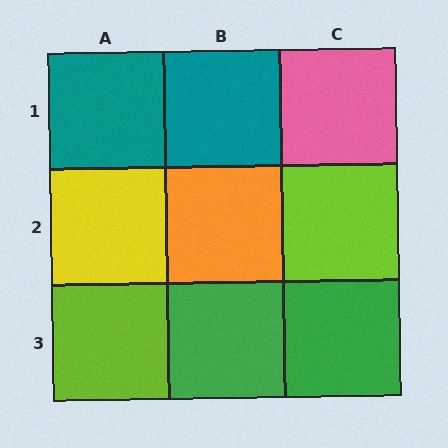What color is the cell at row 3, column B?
Green.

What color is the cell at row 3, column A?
Lime.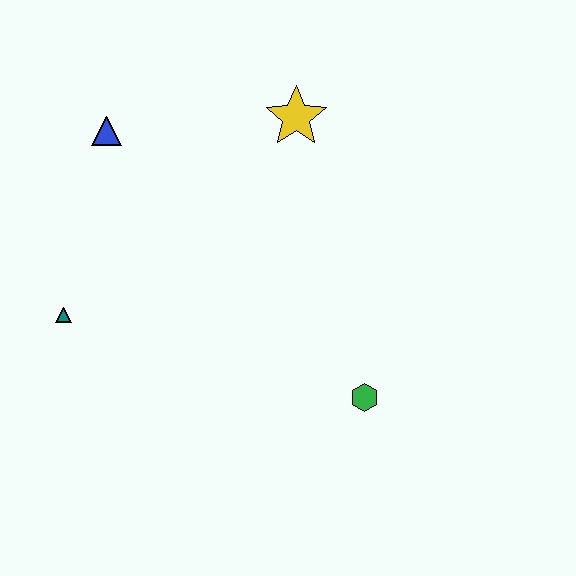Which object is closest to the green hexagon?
The yellow star is closest to the green hexagon.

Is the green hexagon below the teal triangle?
Yes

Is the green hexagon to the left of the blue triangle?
No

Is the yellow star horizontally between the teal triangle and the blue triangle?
No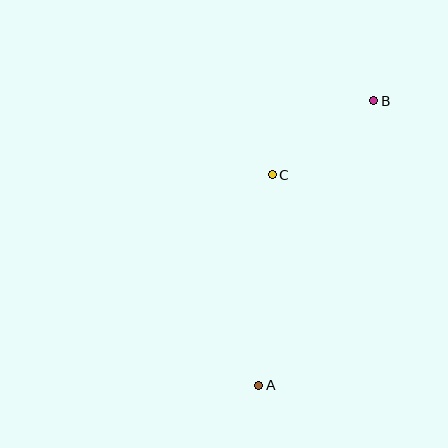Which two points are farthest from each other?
Points A and B are farthest from each other.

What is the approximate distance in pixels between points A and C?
The distance between A and C is approximately 211 pixels.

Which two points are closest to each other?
Points B and C are closest to each other.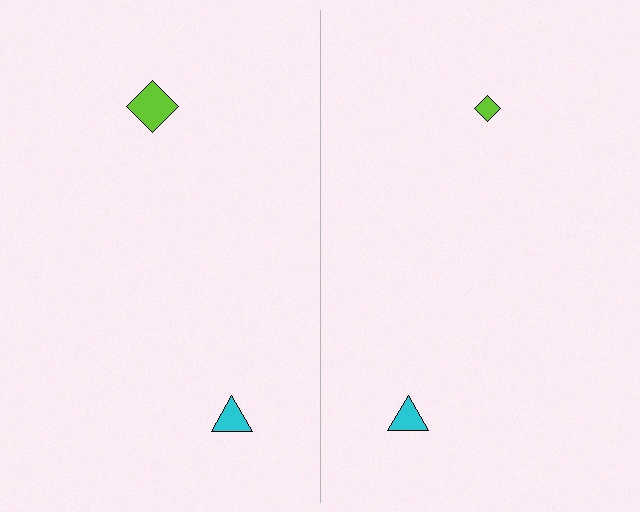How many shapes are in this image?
There are 4 shapes in this image.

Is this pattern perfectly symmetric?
No, the pattern is not perfectly symmetric. The lime diamond on the right side has a different size than its mirror counterpart.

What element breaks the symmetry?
The lime diamond on the right side has a different size than its mirror counterpart.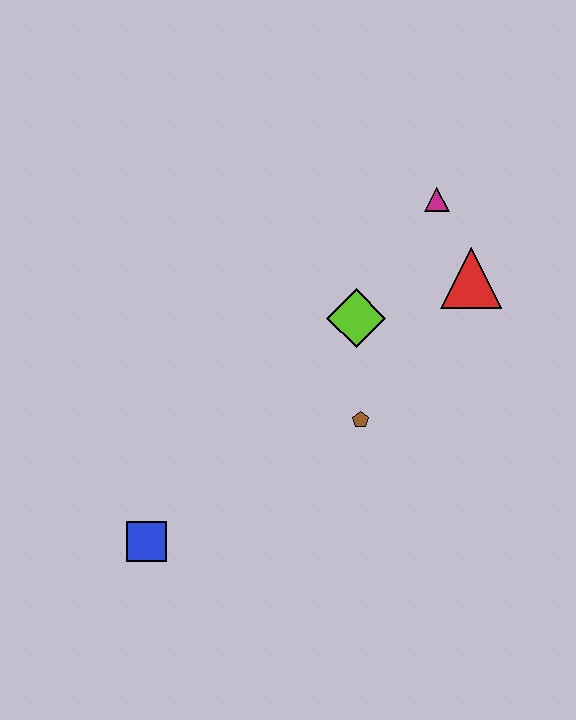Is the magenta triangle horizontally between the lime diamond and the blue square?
No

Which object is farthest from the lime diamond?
The blue square is farthest from the lime diamond.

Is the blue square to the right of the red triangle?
No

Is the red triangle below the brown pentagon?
No